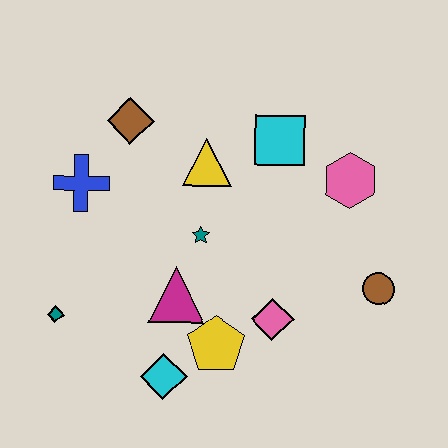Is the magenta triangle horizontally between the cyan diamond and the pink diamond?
Yes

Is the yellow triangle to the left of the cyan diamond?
No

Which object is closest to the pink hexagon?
The cyan square is closest to the pink hexagon.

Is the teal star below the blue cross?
Yes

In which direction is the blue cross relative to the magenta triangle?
The blue cross is above the magenta triangle.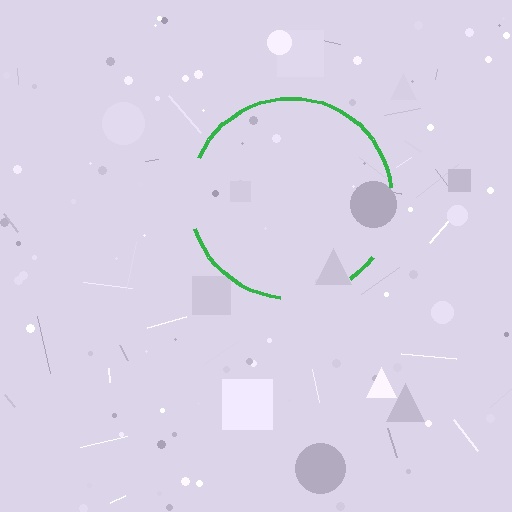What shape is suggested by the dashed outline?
The dashed outline suggests a circle.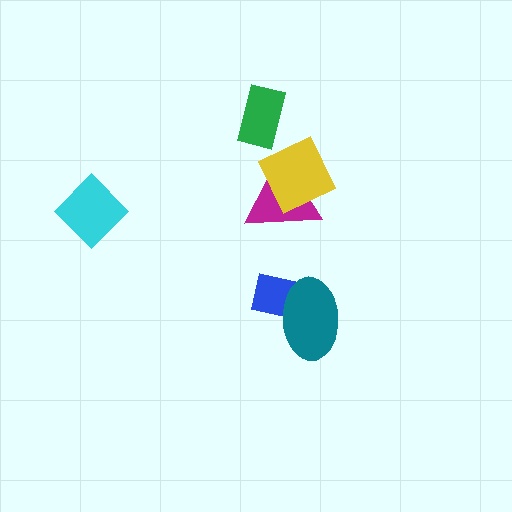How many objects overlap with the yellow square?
1 object overlaps with the yellow square.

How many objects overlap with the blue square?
1 object overlaps with the blue square.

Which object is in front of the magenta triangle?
The yellow square is in front of the magenta triangle.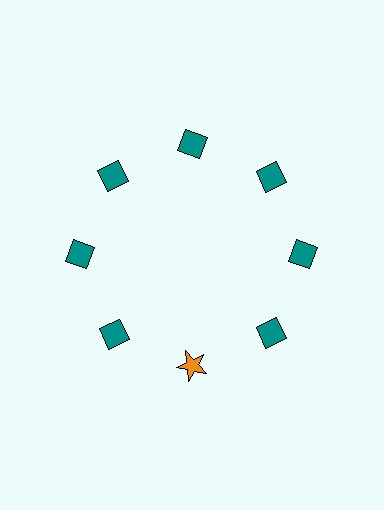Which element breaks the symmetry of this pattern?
The orange star at roughly the 6 o'clock position breaks the symmetry. All other shapes are teal diamonds.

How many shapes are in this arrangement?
There are 8 shapes arranged in a ring pattern.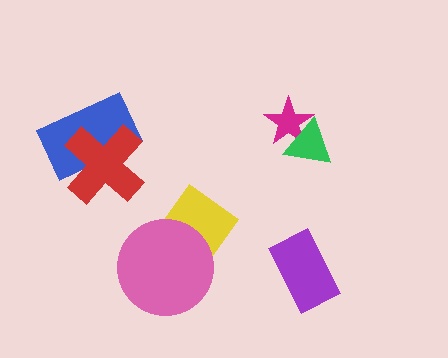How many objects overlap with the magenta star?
1 object overlaps with the magenta star.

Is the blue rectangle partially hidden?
Yes, it is partially covered by another shape.